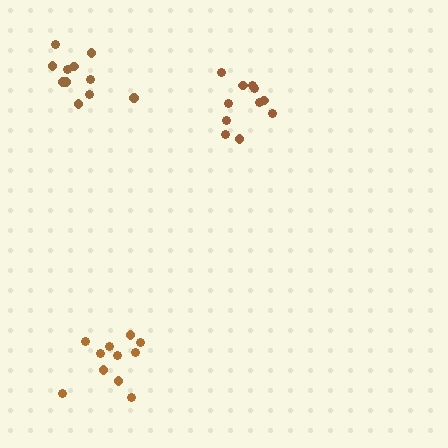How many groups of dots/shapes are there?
There are 3 groups.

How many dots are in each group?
Group 1: 11 dots, Group 2: 11 dots, Group 3: 11 dots (33 total).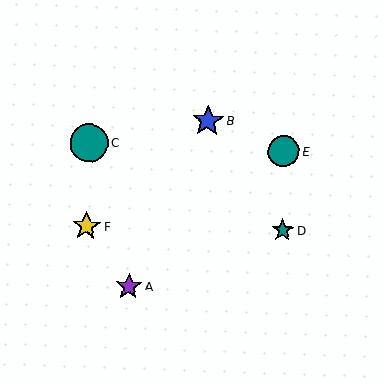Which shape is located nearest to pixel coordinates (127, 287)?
The purple star (labeled A) at (129, 286) is nearest to that location.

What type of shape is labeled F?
Shape F is a yellow star.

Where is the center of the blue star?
The center of the blue star is at (208, 121).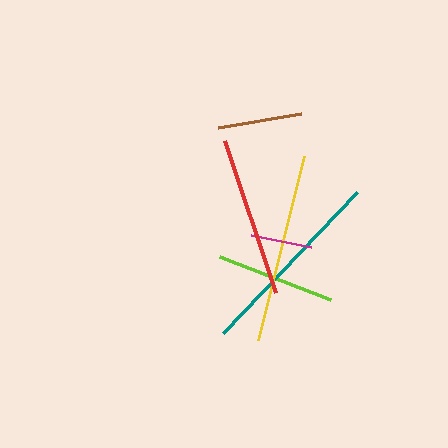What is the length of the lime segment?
The lime segment is approximately 120 pixels long.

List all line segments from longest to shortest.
From longest to shortest: teal, yellow, red, lime, brown, magenta.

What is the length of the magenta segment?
The magenta segment is approximately 61 pixels long.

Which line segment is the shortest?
The magenta line is the shortest at approximately 61 pixels.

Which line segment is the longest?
The teal line is the longest at approximately 194 pixels.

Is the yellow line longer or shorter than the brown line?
The yellow line is longer than the brown line.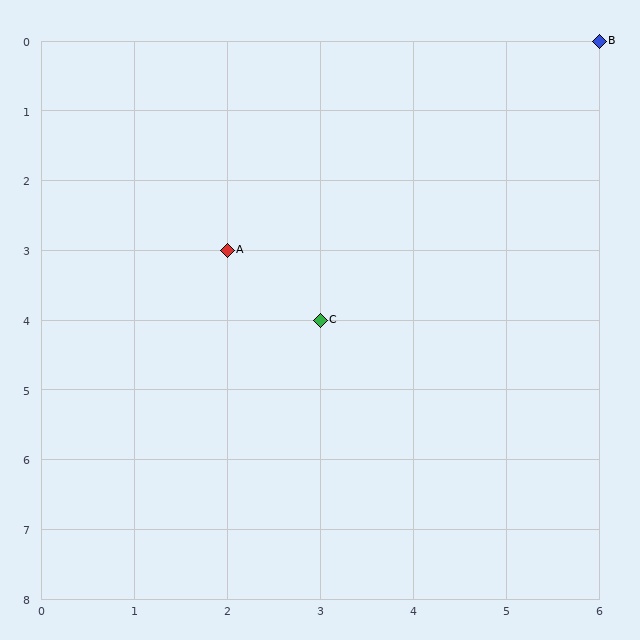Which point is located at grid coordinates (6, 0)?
Point B is at (6, 0).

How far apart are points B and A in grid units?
Points B and A are 4 columns and 3 rows apart (about 5.0 grid units diagonally).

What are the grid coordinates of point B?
Point B is at grid coordinates (6, 0).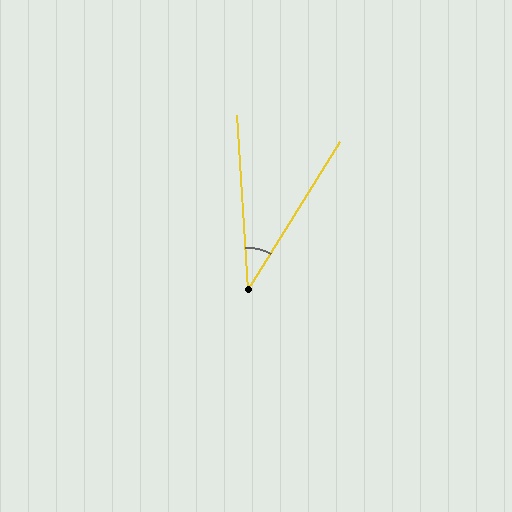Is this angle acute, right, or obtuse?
It is acute.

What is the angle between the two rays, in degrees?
Approximately 36 degrees.